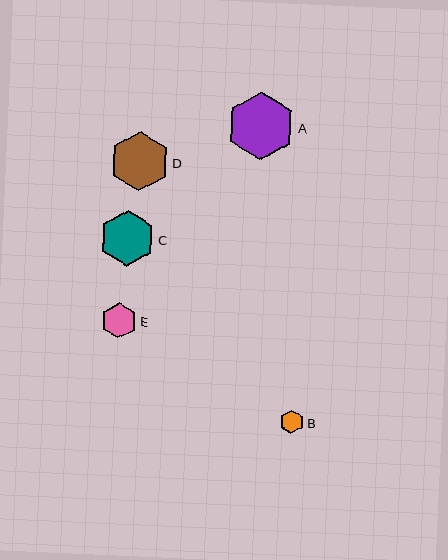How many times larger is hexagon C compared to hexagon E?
Hexagon C is approximately 1.6 times the size of hexagon E.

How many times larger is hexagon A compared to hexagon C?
Hexagon A is approximately 1.2 times the size of hexagon C.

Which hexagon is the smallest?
Hexagon B is the smallest with a size of approximately 23 pixels.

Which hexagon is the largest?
Hexagon A is the largest with a size of approximately 68 pixels.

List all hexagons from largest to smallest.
From largest to smallest: A, D, C, E, B.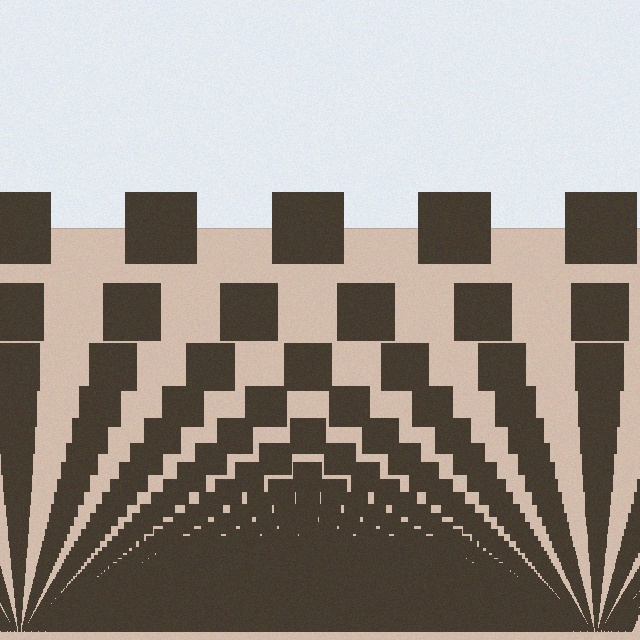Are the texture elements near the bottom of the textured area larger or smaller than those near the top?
Smaller. The gradient is inverted — elements near the bottom are smaller and denser.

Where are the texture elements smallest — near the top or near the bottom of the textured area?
Near the bottom.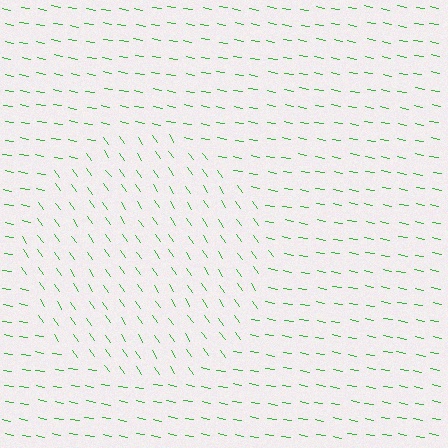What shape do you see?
I see a circle.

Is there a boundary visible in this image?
Yes, there is a texture boundary formed by a change in line orientation.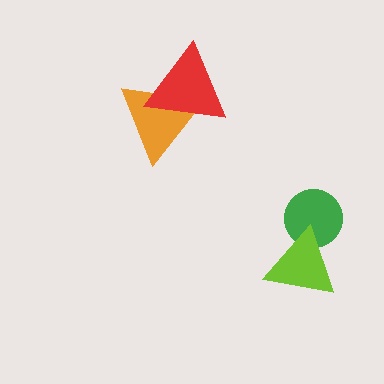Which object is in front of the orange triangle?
The red triangle is in front of the orange triangle.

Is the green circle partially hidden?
Yes, it is partially covered by another shape.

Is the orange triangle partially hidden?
Yes, it is partially covered by another shape.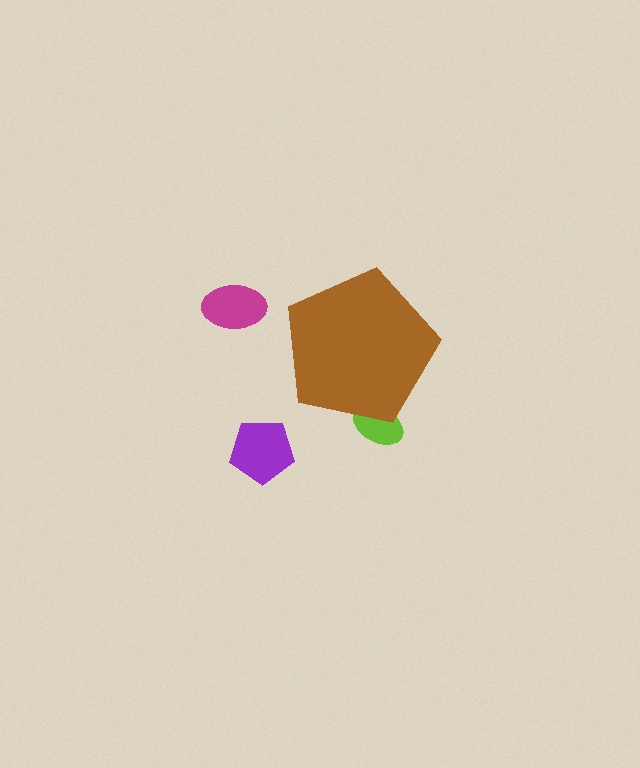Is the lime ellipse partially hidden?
Yes, the lime ellipse is partially hidden behind the brown pentagon.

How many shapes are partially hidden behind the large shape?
1 shape is partially hidden.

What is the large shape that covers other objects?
A brown pentagon.